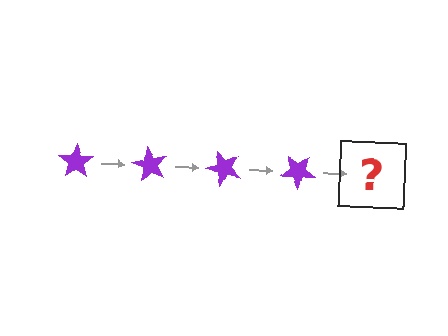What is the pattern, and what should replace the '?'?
The pattern is that the star rotates 60 degrees each step. The '?' should be a purple star rotated 240 degrees.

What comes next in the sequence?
The next element should be a purple star rotated 240 degrees.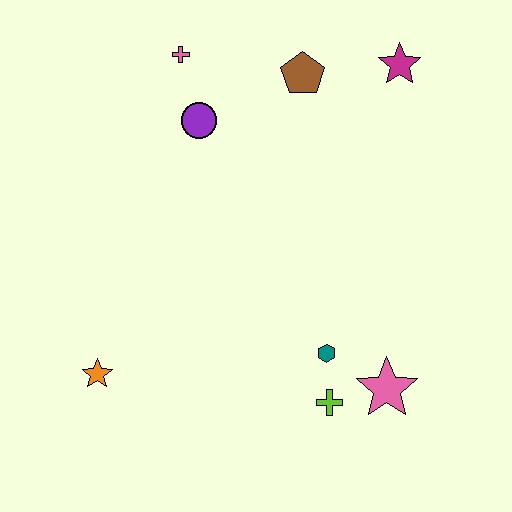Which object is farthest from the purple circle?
The pink star is farthest from the purple circle.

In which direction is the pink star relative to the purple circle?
The pink star is below the purple circle.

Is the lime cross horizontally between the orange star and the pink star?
Yes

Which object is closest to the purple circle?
The pink cross is closest to the purple circle.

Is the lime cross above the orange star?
No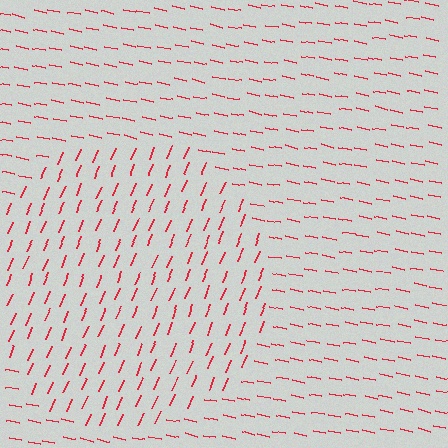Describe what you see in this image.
The image is filled with small red line segments. A circle region in the image has lines oriented differently from the surrounding lines, creating a visible texture boundary.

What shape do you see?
I see a circle.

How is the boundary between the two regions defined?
The boundary is defined purely by a change in line orientation (approximately 79 degrees difference). All lines are the same color and thickness.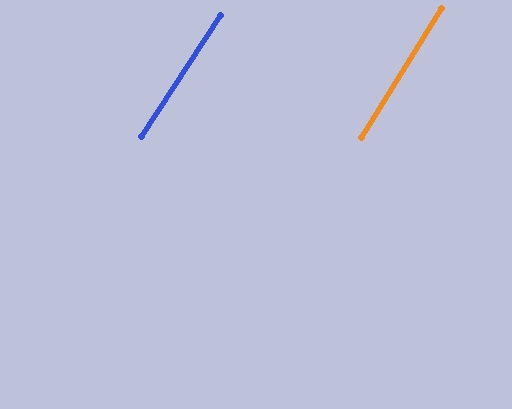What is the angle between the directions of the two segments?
Approximately 1 degree.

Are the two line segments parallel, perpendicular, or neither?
Parallel — their directions differ by only 1.4°.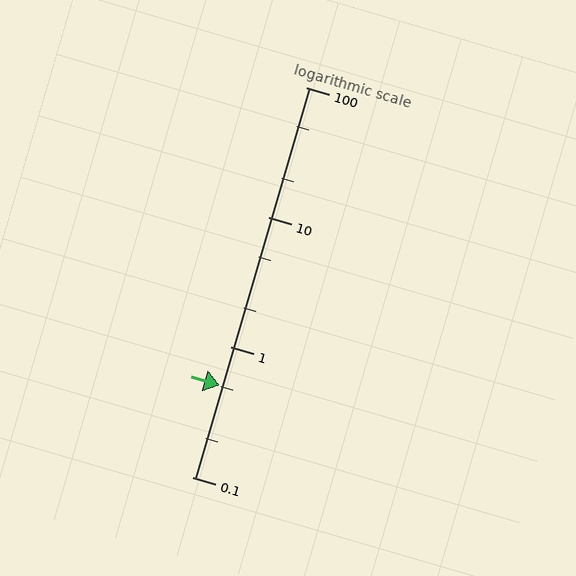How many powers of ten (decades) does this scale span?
The scale spans 3 decades, from 0.1 to 100.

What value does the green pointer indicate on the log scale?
The pointer indicates approximately 0.51.